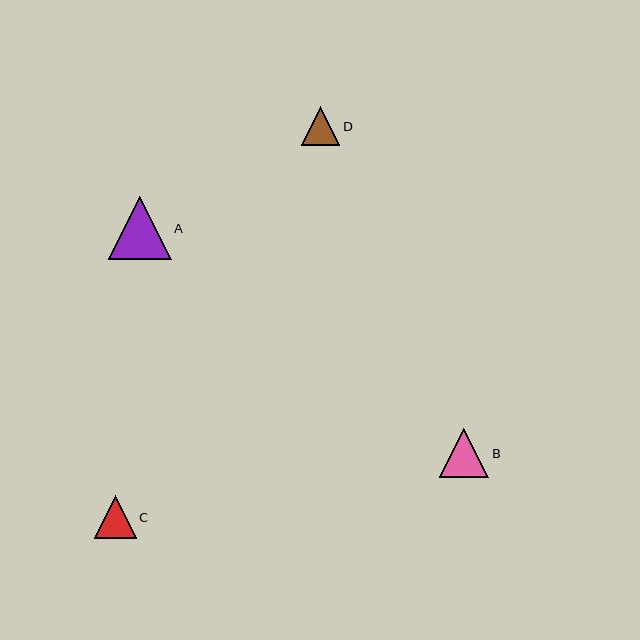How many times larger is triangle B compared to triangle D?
Triangle B is approximately 1.3 times the size of triangle D.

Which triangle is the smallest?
Triangle D is the smallest with a size of approximately 39 pixels.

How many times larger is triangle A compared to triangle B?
Triangle A is approximately 1.3 times the size of triangle B.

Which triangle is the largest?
Triangle A is the largest with a size of approximately 63 pixels.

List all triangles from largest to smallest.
From largest to smallest: A, B, C, D.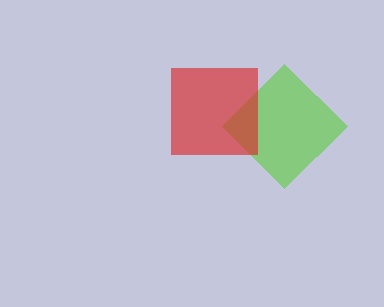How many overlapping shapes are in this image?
There are 2 overlapping shapes in the image.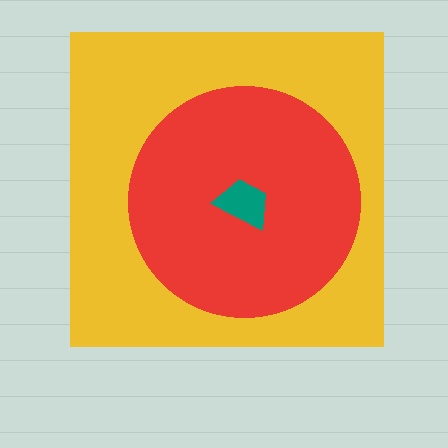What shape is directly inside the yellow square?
The red circle.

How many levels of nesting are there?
3.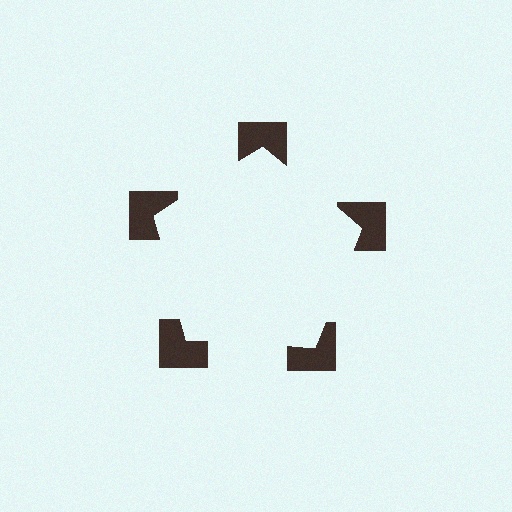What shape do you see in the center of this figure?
An illusory pentagon — its edges are inferred from the aligned wedge cuts in the notched squares, not physically drawn.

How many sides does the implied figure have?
5 sides.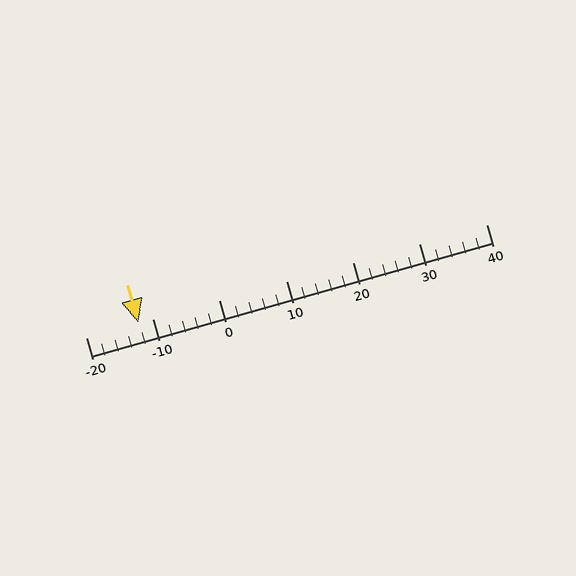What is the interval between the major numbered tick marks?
The major tick marks are spaced 10 units apart.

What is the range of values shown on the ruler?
The ruler shows values from -20 to 40.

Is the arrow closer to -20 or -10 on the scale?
The arrow is closer to -10.